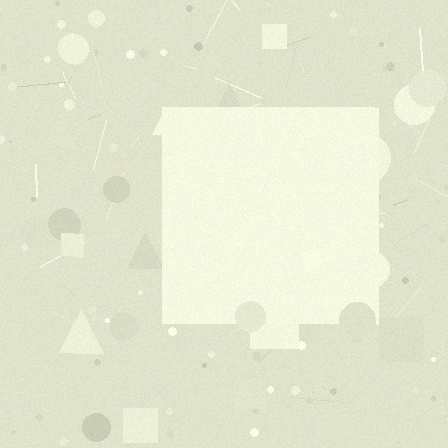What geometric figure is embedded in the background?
A square is embedded in the background.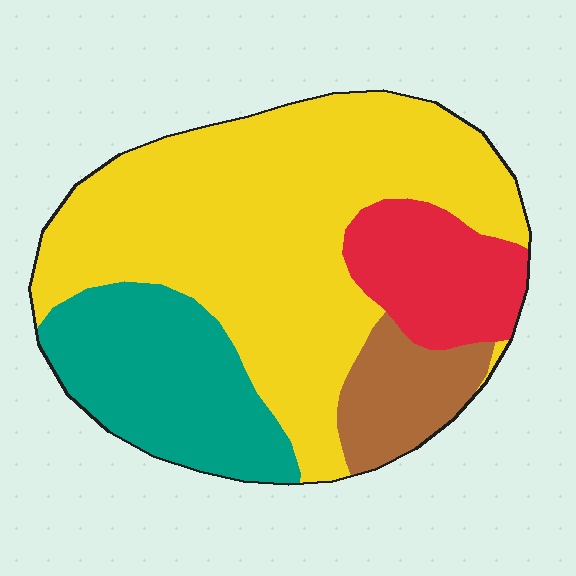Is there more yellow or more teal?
Yellow.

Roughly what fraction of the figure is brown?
Brown takes up less than a quarter of the figure.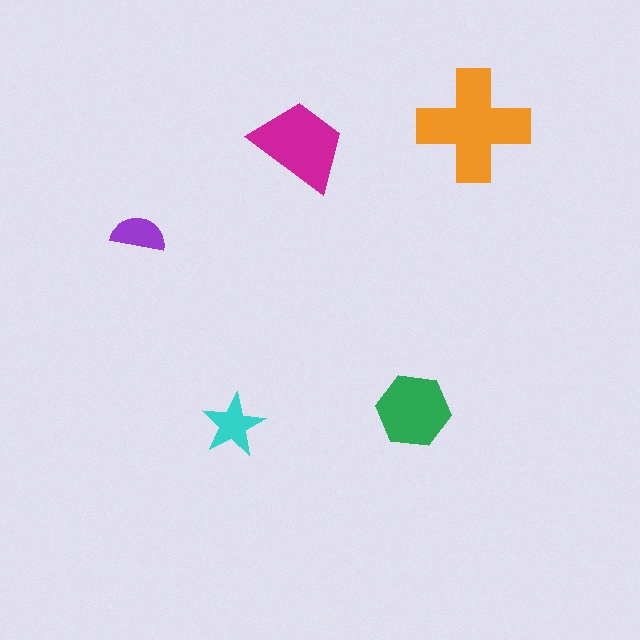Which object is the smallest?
The purple semicircle.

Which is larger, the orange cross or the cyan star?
The orange cross.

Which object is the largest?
The orange cross.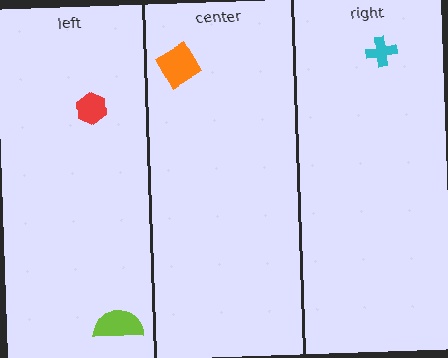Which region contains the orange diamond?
The center region.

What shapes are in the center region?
The orange diamond.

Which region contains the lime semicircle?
The left region.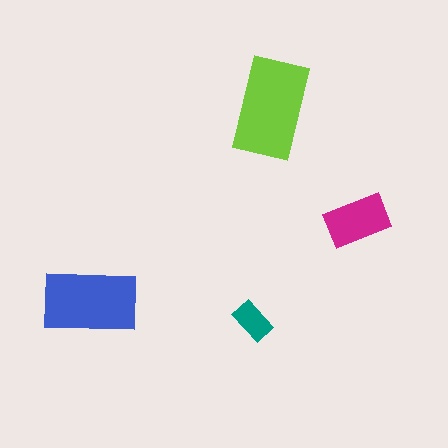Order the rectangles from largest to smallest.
the lime one, the blue one, the magenta one, the teal one.